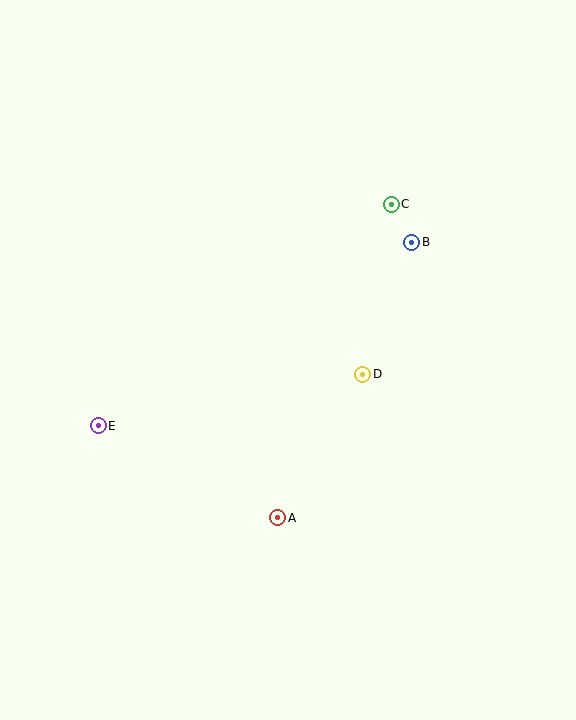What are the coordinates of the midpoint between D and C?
The midpoint between D and C is at (377, 289).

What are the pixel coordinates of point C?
Point C is at (391, 204).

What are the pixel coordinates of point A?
Point A is at (278, 518).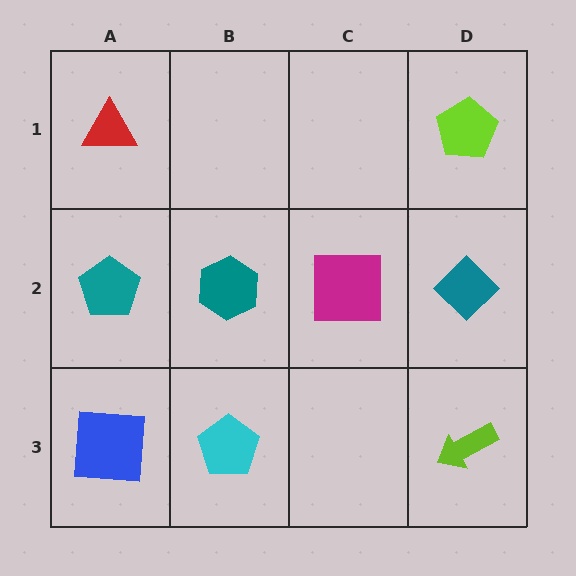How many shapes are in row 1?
2 shapes.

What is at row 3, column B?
A cyan pentagon.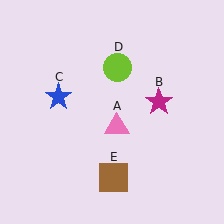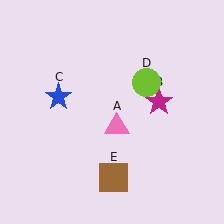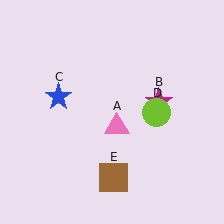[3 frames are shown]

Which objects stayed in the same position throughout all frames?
Pink triangle (object A) and magenta star (object B) and blue star (object C) and brown square (object E) remained stationary.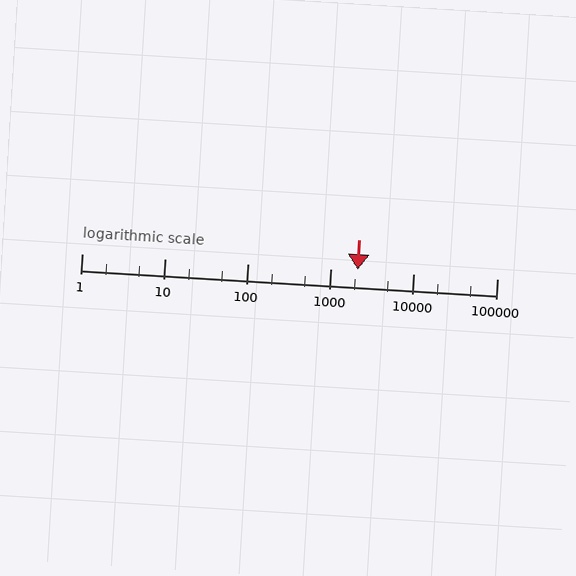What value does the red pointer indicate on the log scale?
The pointer indicates approximately 2100.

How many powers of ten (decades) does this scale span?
The scale spans 5 decades, from 1 to 100000.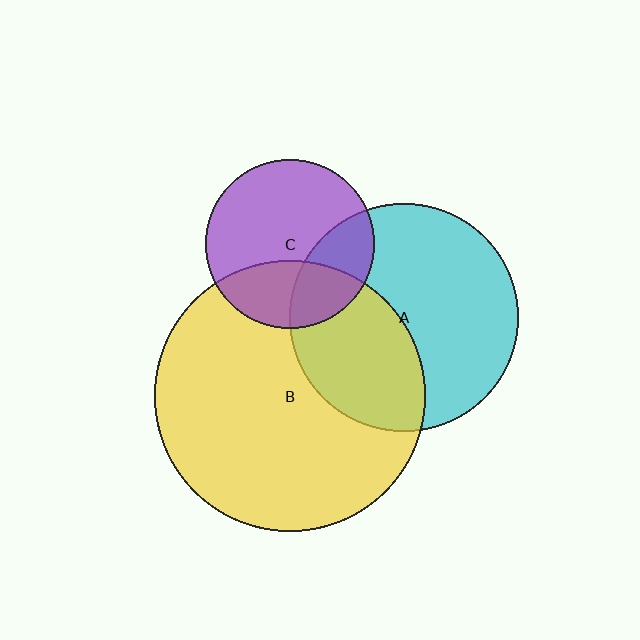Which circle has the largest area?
Circle B (yellow).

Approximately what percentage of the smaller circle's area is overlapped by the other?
Approximately 30%.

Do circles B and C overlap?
Yes.